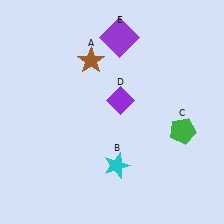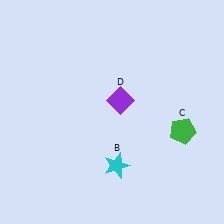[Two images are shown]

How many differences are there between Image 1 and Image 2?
There are 2 differences between the two images.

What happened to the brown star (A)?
The brown star (A) was removed in Image 2. It was in the top-left area of Image 1.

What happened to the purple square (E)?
The purple square (E) was removed in Image 2. It was in the top-right area of Image 1.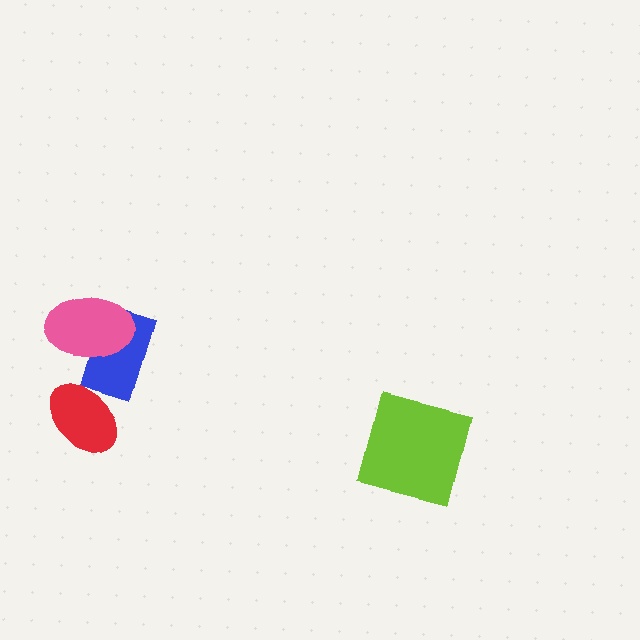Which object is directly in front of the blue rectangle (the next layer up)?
The red ellipse is directly in front of the blue rectangle.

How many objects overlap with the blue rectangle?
2 objects overlap with the blue rectangle.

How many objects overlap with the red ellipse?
1 object overlaps with the red ellipse.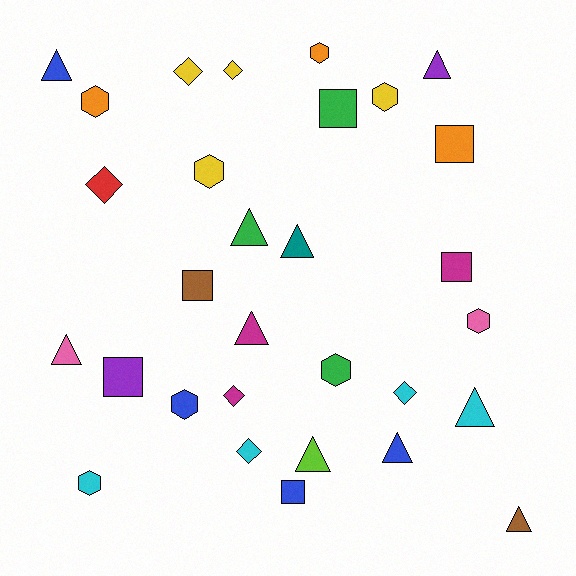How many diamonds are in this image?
There are 6 diamonds.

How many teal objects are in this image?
There is 1 teal object.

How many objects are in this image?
There are 30 objects.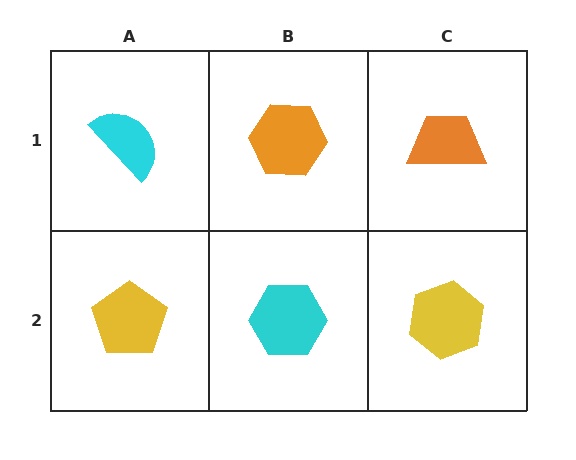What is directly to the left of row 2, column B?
A yellow pentagon.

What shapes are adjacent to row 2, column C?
An orange trapezoid (row 1, column C), a cyan hexagon (row 2, column B).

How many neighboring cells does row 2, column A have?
2.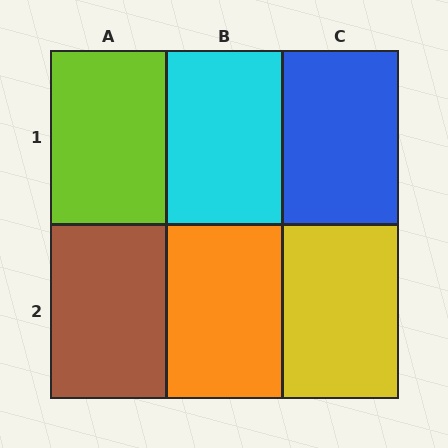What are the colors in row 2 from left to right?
Brown, orange, yellow.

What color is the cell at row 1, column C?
Blue.